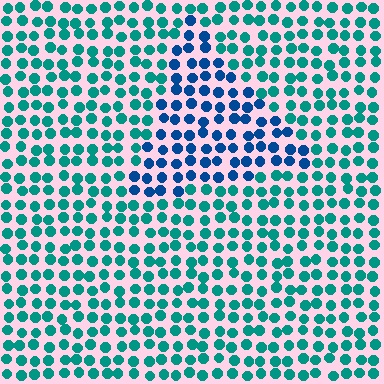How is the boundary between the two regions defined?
The boundary is defined purely by a slight shift in hue (about 39 degrees). Spacing, size, and orientation are identical on both sides.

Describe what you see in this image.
The image is filled with small teal elements in a uniform arrangement. A triangle-shaped region is visible where the elements are tinted to a slightly different hue, forming a subtle color boundary.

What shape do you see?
I see a triangle.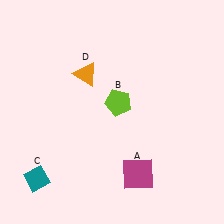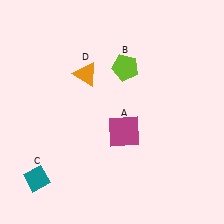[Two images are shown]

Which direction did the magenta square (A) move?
The magenta square (A) moved up.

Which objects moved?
The objects that moved are: the magenta square (A), the lime pentagon (B).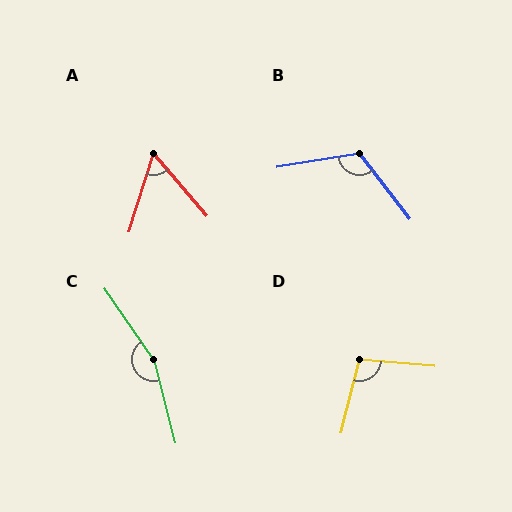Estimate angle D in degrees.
Approximately 99 degrees.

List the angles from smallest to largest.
A (58°), D (99°), B (118°), C (160°).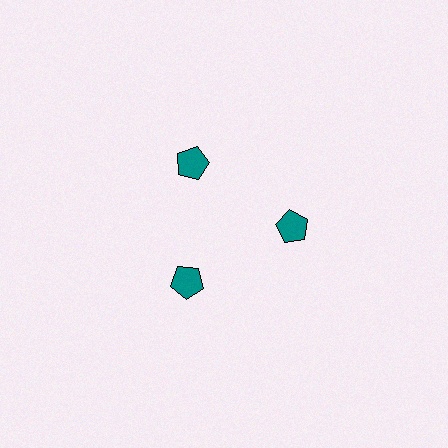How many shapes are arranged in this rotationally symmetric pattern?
There are 3 shapes, arranged in 3 groups of 1.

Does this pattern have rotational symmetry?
Yes, this pattern has 3-fold rotational symmetry. It looks the same after rotating 120 degrees around the center.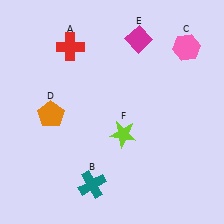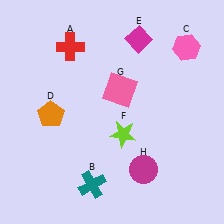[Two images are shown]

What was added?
A pink square (G), a magenta circle (H) were added in Image 2.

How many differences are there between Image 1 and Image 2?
There are 2 differences between the two images.